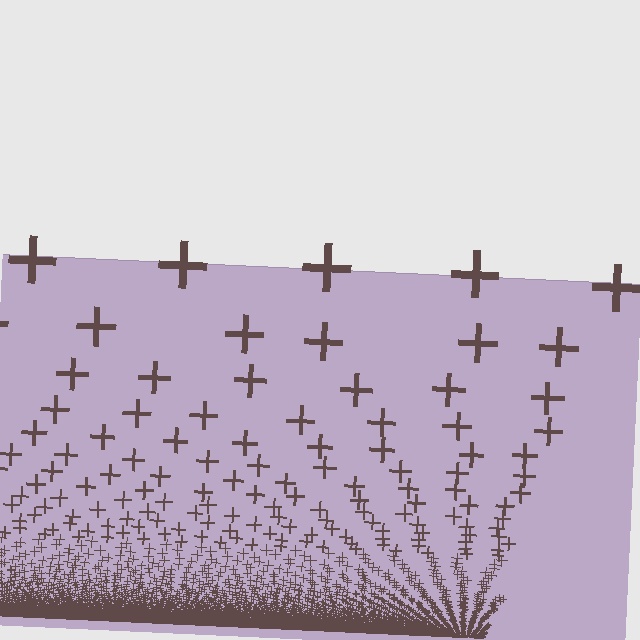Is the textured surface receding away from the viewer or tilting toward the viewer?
The surface appears to tilt toward the viewer. Texture elements get larger and sparser toward the top.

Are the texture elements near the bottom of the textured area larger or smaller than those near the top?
Smaller. The gradient is inverted — elements near the bottom are smaller and denser.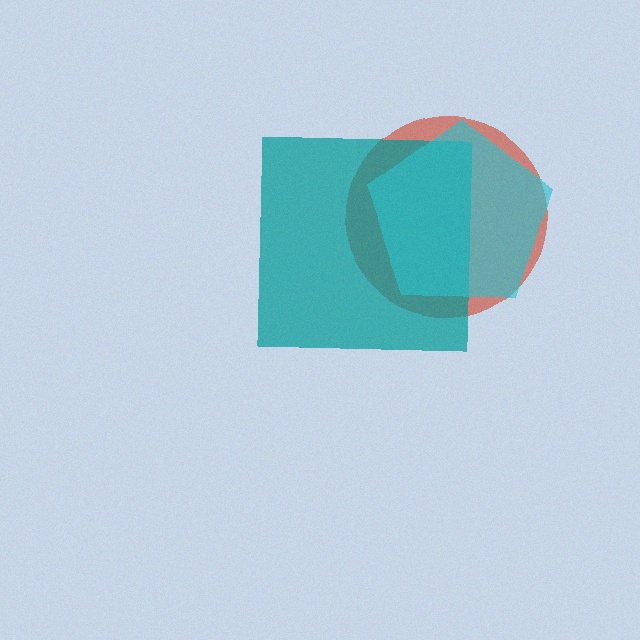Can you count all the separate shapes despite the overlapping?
Yes, there are 3 separate shapes.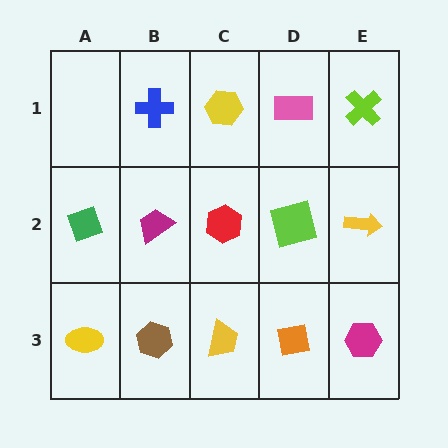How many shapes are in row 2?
5 shapes.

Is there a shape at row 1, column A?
No, that cell is empty.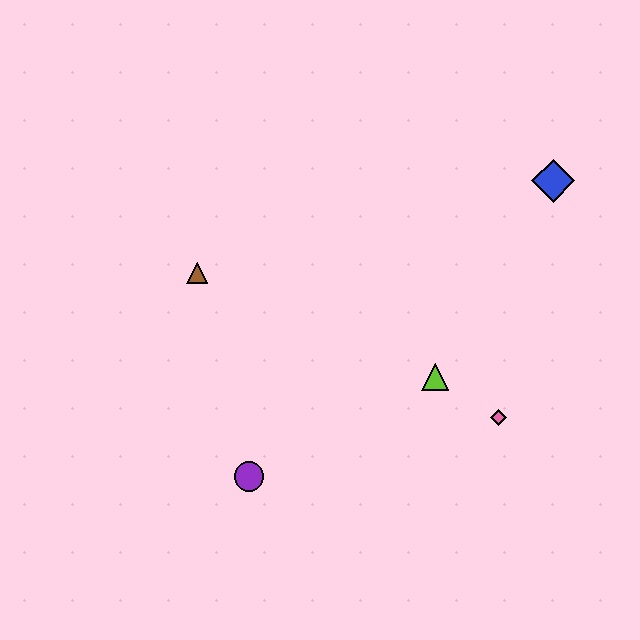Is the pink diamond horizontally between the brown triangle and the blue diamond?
Yes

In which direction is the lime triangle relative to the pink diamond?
The lime triangle is to the left of the pink diamond.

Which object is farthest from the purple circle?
The blue diamond is farthest from the purple circle.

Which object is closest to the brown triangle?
The purple circle is closest to the brown triangle.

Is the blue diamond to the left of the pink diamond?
No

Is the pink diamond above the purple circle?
Yes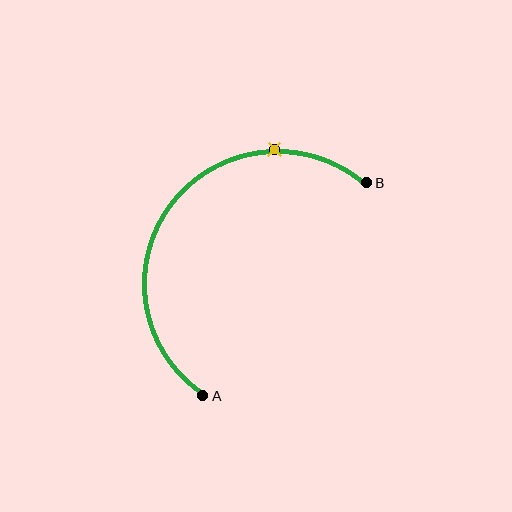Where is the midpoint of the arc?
The arc midpoint is the point on the curve farthest from the straight line joining A and B. It sits above and to the left of that line.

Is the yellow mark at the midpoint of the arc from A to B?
No. The yellow mark lies on the arc but is closer to endpoint B. The arc midpoint would be at the point on the curve equidistant along the arc from both A and B.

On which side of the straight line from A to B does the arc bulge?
The arc bulges above and to the left of the straight line connecting A and B.